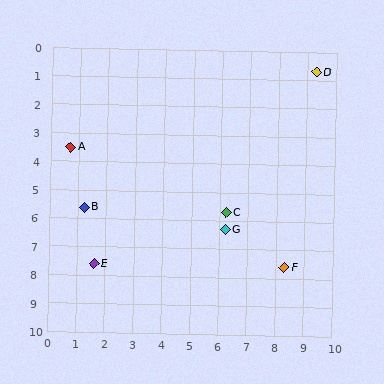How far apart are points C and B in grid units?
Points C and B are about 5.0 grid units apart.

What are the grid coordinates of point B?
Point B is at approximately (1.2, 5.6).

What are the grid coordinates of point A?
Point A is at approximately (0.7, 3.5).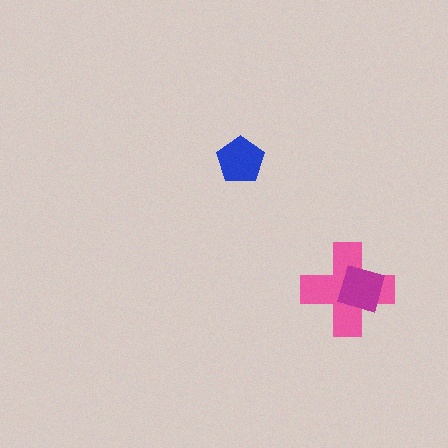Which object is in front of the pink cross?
The magenta diamond is in front of the pink cross.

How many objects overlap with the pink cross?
1 object overlaps with the pink cross.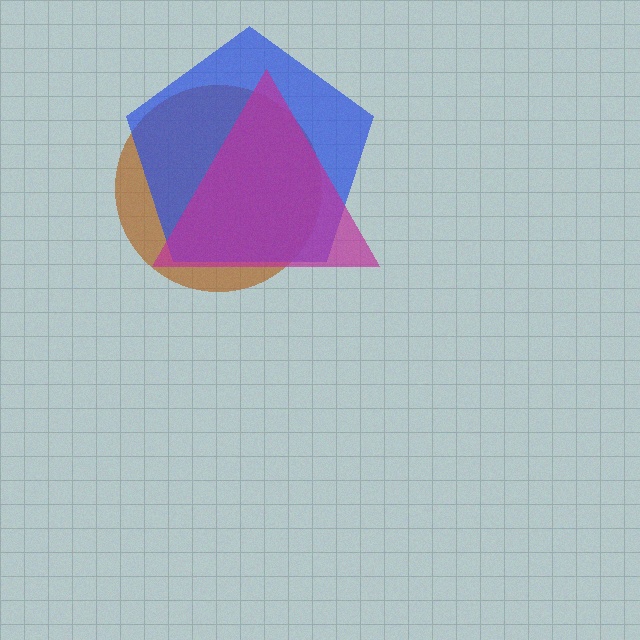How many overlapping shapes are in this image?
There are 3 overlapping shapes in the image.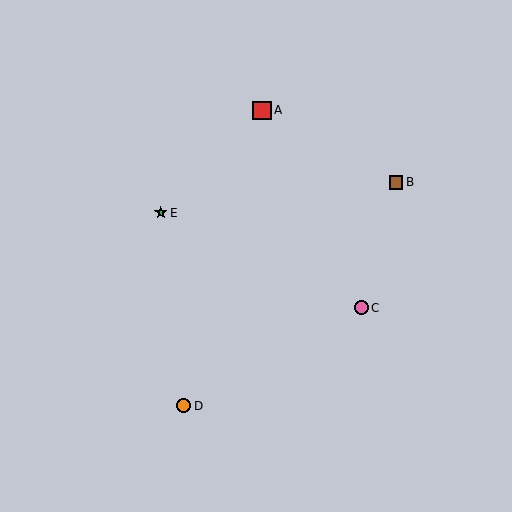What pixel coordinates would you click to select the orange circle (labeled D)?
Click at (184, 406) to select the orange circle D.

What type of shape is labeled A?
Shape A is a red square.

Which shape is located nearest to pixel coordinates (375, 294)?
The pink circle (labeled C) at (361, 308) is nearest to that location.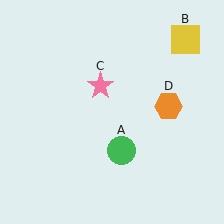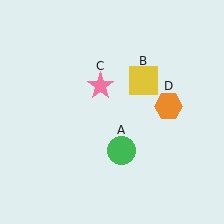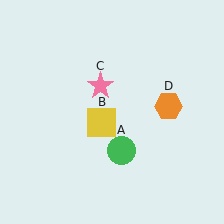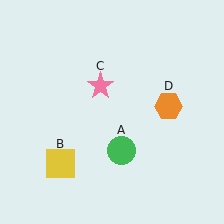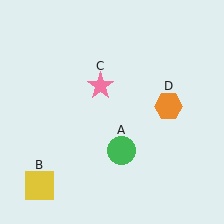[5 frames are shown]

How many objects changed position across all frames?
1 object changed position: yellow square (object B).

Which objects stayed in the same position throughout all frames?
Green circle (object A) and pink star (object C) and orange hexagon (object D) remained stationary.